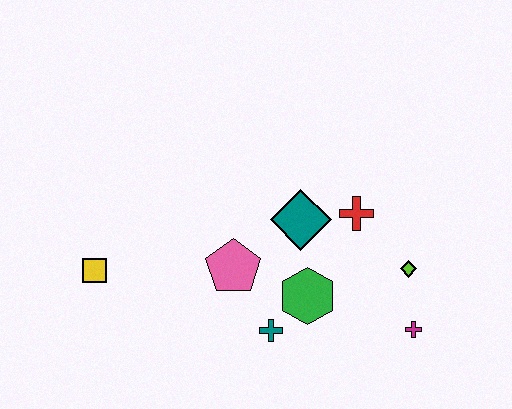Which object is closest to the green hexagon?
The teal cross is closest to the green hexagon.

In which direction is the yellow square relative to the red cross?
The yellow square is to the left of the red cross.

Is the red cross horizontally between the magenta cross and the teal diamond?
Yes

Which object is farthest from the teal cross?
The yellow square is farthest from the teal cross.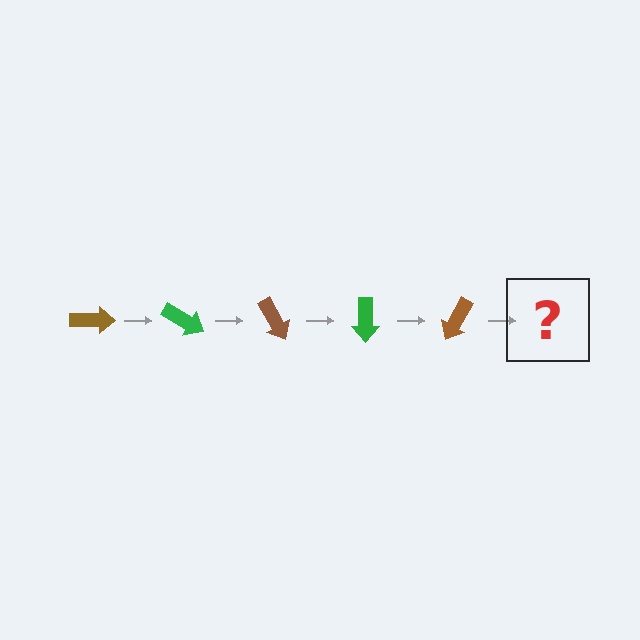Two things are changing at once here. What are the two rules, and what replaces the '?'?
The two rules are that it rotates 30 degrees each step and the color cycles through brown and green. The '?' should be a green arrow, rotated 150 degrees from the start.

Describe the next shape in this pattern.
It should be a green arrow, rotated 150 degrees from the start.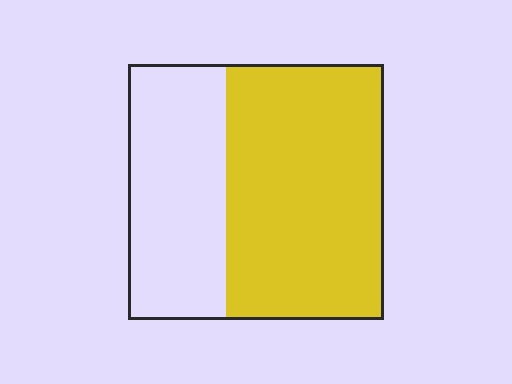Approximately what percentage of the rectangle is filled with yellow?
Approximately 60%.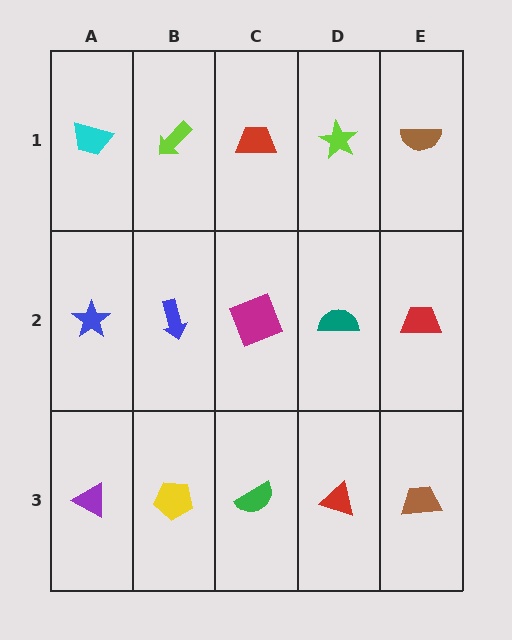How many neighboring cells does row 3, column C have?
3.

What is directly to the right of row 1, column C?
A lime star.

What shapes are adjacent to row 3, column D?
A teal semicircle (row 2, column D), a green semicircle (row 3, column C), a brown trapezoid (row 3, column E).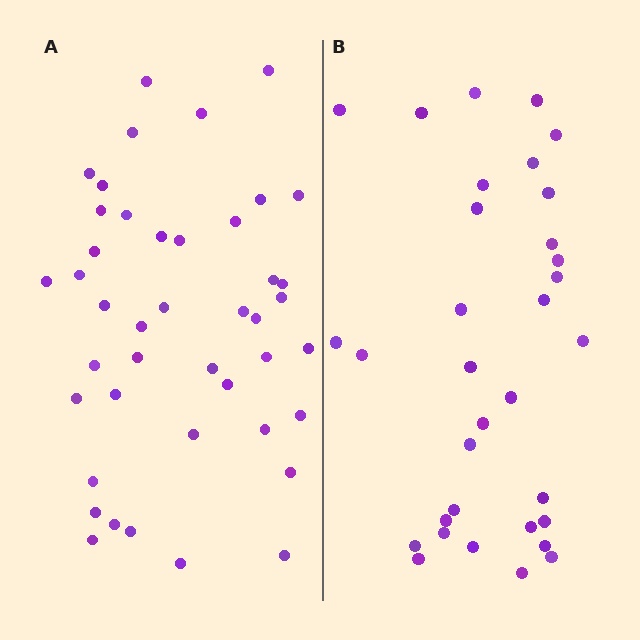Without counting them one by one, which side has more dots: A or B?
Region A (the left region) has more dots.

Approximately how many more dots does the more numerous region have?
Region A has roughly 10 or so more dots than region B.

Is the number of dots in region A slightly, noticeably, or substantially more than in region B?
Region A has noticeably more, but not dramatically so. The ratio is roughly 1.3 to 1.